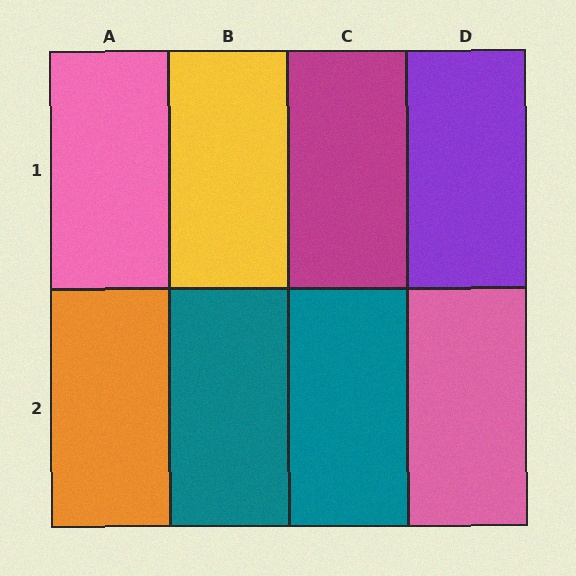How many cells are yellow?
1 cell is yellow.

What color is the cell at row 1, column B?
Yellow.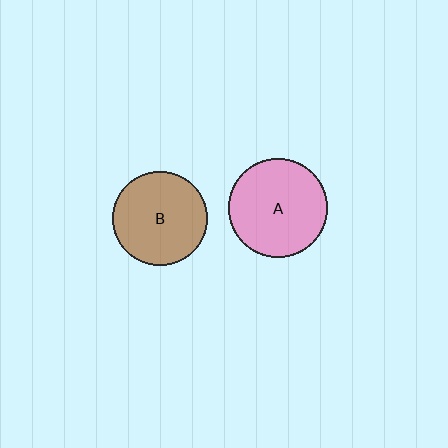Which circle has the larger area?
Circle A (pink).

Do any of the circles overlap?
No, none of the circles overlap.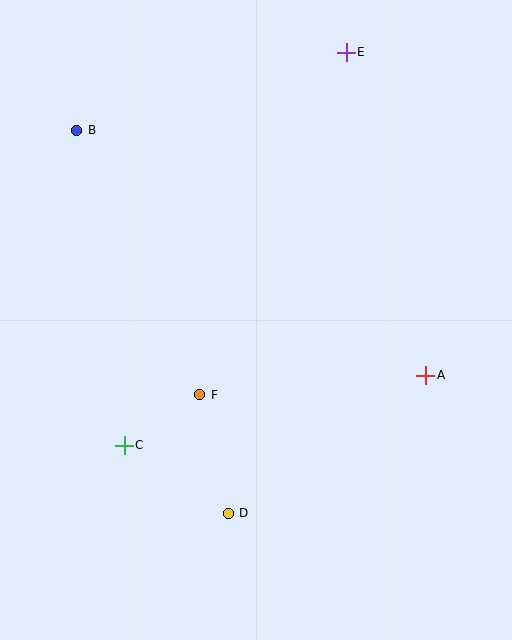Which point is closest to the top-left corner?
Point B is closest to the top-left corner.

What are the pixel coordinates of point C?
Point C is at (124, 445).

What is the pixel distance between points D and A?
The distance between D and A is 241 pixels.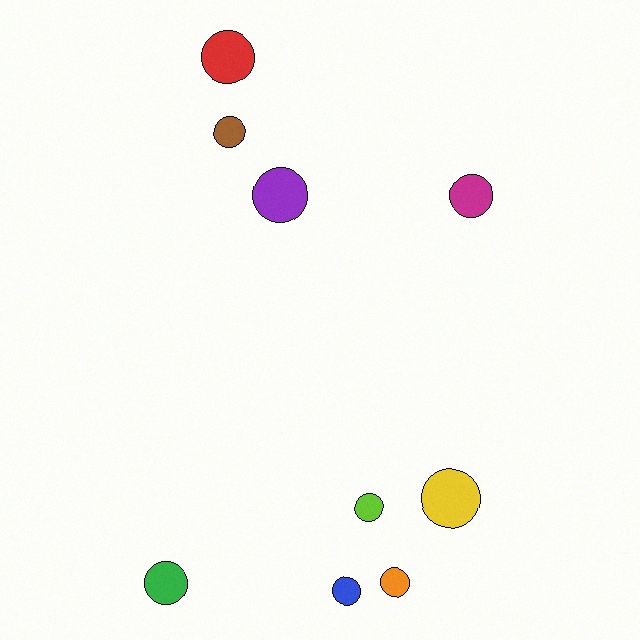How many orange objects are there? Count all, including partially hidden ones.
There is 1 orange object.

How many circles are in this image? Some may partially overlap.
There are 9 circles.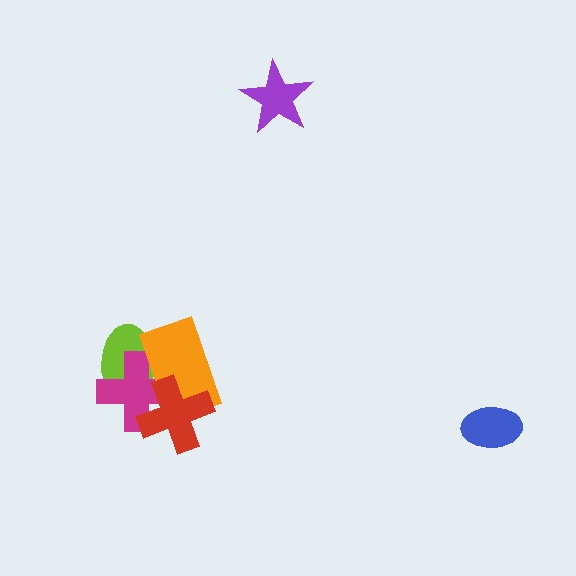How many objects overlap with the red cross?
3 objects overlap with the red cross.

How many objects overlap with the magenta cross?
3 objects overlap with the magenta cross.